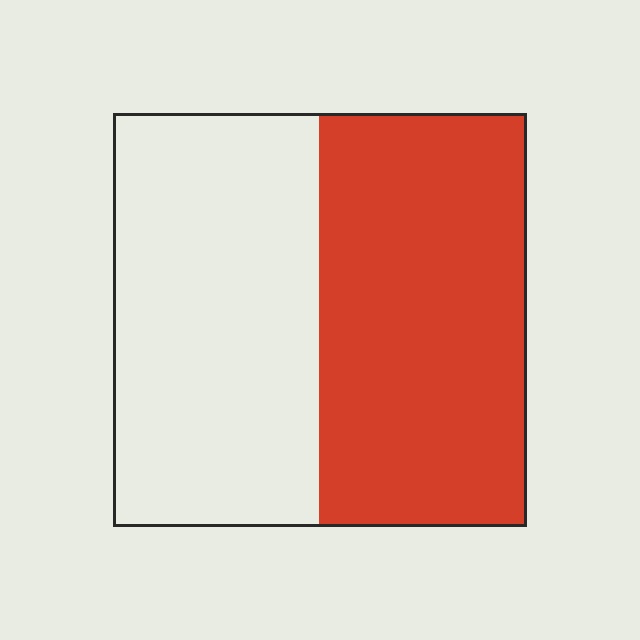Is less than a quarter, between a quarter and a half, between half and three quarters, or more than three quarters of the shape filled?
Between half and three quarters.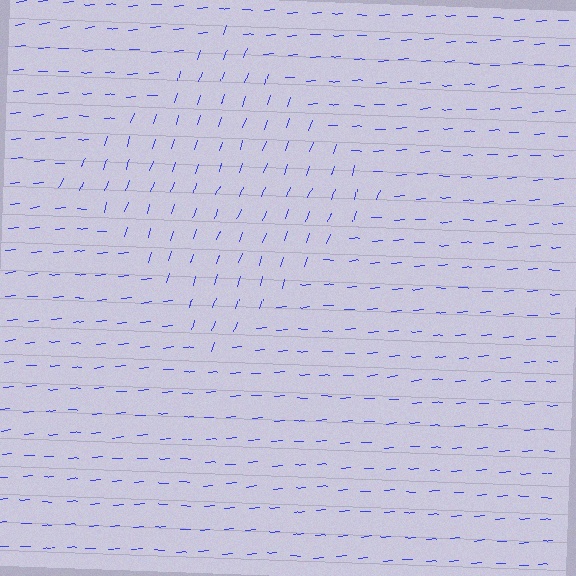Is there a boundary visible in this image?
Yes, there is a texture boundary formed by a change in line orientation.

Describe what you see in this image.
The image is filled with small blue line segments. A diamond region in the image has lines oriented differently from the surrounding lines, creating a visible texture boundary.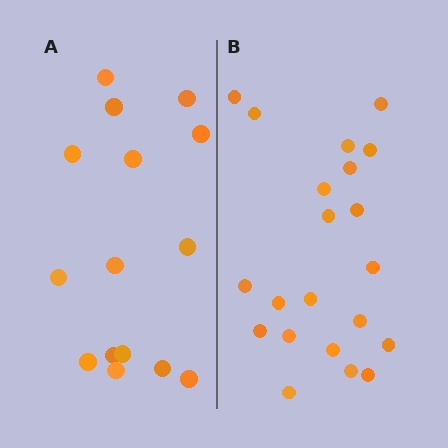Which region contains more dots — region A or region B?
Region B (the right region) has more dots.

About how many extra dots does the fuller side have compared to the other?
Region B has about 6 more dots than region A.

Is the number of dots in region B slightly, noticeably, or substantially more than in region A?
Region B has noticeably more, but not dramatically so. The ratio is roughly 1.4 to 1.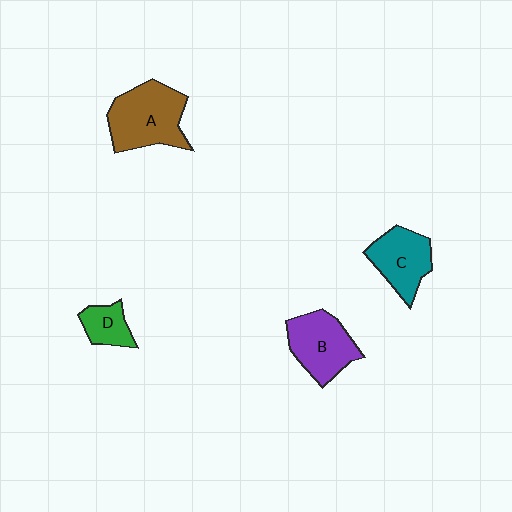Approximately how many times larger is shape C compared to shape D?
Approximately 1.8 times.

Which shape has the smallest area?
Shape D (green).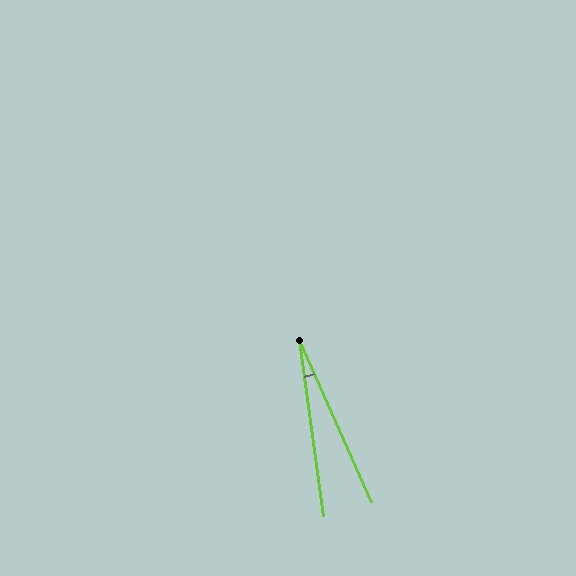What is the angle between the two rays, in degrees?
Approximately 16 degrees.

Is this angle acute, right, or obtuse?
It is acute.